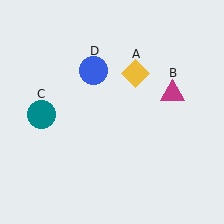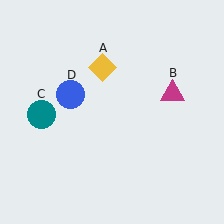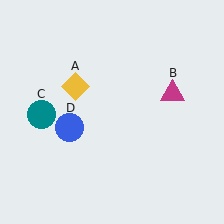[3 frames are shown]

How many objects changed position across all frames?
2 objects changed position: yellow diamond (object A), blue circle (object D).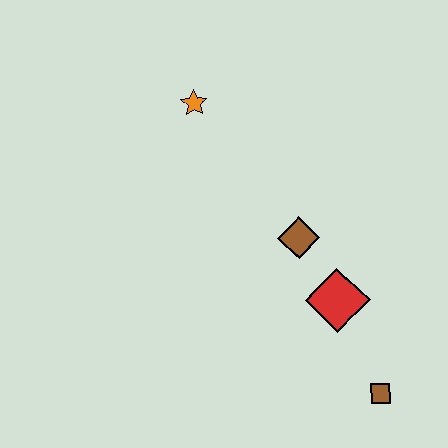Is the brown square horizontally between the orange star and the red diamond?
No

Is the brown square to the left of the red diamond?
No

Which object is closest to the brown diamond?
The red diamond is closest to the brown diamond.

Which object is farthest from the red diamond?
The orange star is farthest from the red diamond.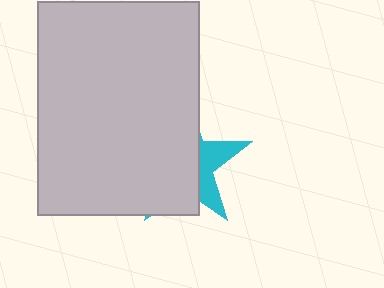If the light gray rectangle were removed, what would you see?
You would see the complete cyan star.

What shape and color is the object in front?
The object in front is a light gray rectangle.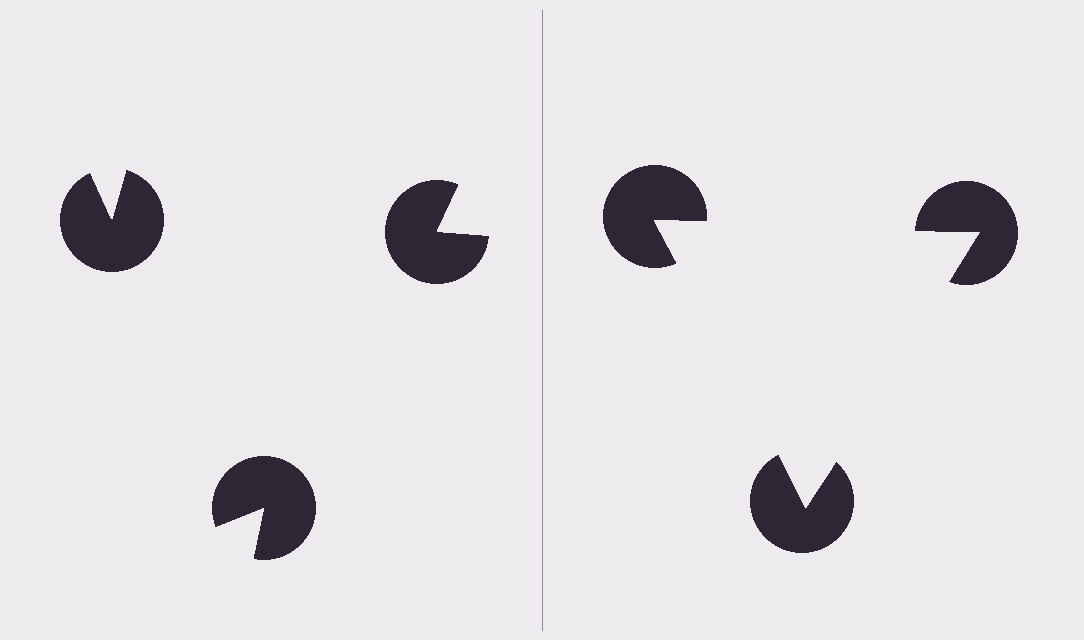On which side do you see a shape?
An illusory triangle appears on the right side. On the left side the wedge cuts are rotated, so no coherent shape forms.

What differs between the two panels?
The pac-man discs are positioned identically on both sides; only the wedge orientations differ. On the right they align to a triangle; on the left they are misaligned.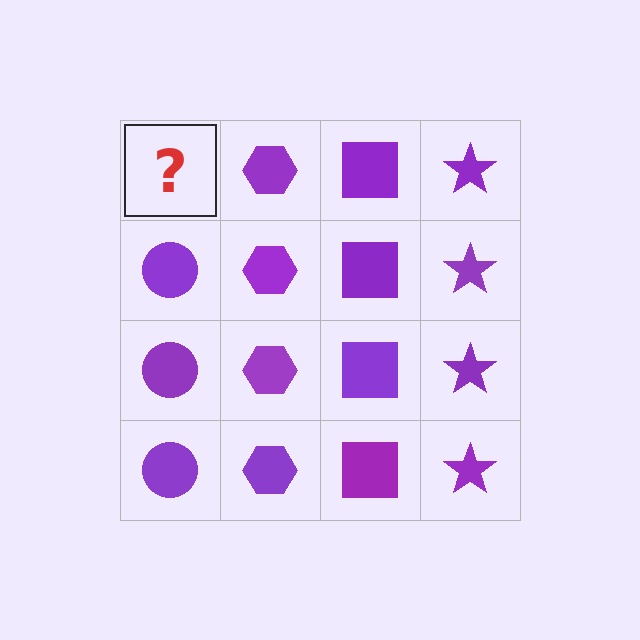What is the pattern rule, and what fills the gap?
The rule is that each column has a consistent shape. The gap should be filled with a purple circle.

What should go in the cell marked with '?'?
The missing cell should contain a purple circle.